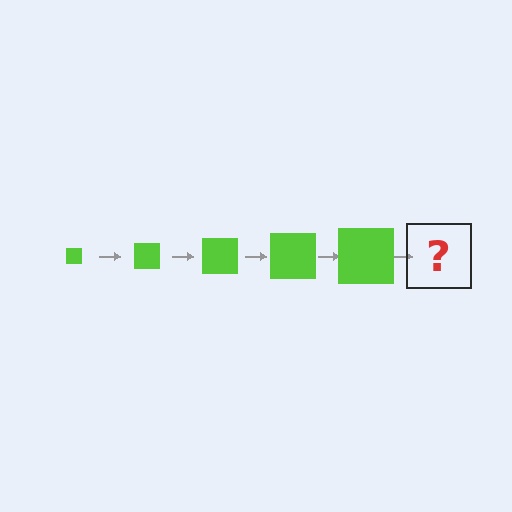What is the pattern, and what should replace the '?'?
The pattern is that the square gets progressively larger each step. The '?' should be a lime square, larger than the previous one.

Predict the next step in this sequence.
The next step is a lime square, larger than the previous one.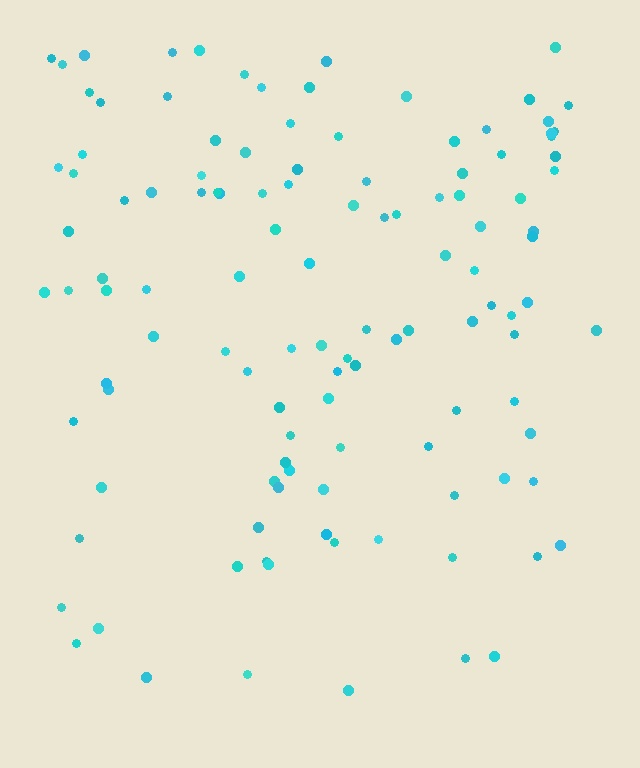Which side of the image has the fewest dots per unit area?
The bottom.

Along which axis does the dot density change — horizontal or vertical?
Vertical.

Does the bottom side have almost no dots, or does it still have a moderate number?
Still a moderate number, just noticeably fewer than the top.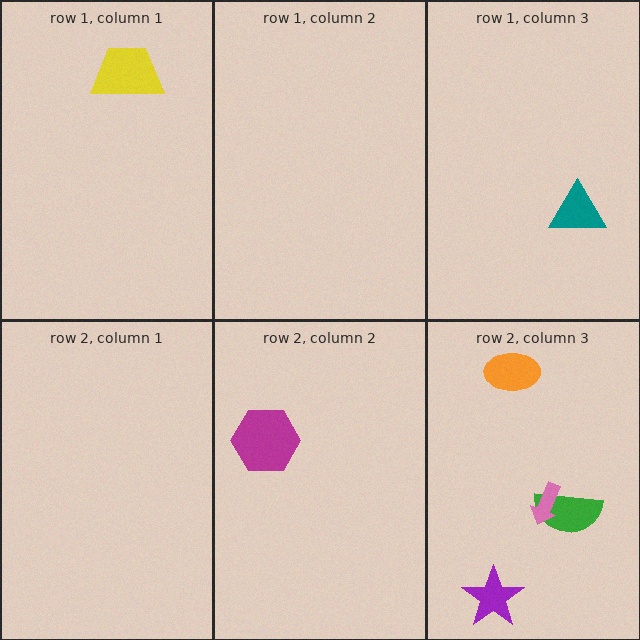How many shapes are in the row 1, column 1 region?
1.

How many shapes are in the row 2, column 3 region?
4.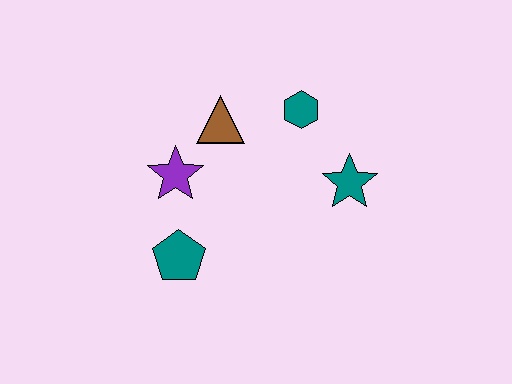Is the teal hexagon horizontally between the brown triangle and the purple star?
No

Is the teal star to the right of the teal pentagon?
Yes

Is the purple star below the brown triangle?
Yes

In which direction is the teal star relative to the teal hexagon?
The teal star is below the teal hexagon.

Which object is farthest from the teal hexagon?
The teal pentagon is farthest from the teal hexagon.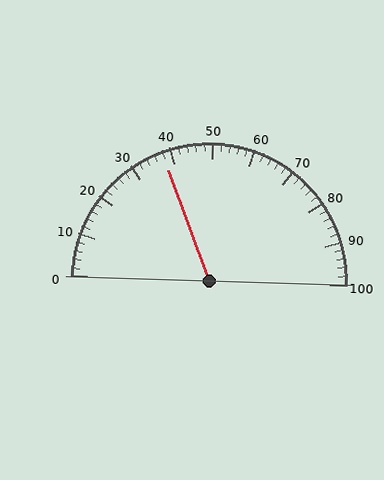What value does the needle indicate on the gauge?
The needle indicates approximately 38.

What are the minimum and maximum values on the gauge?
The gauge ranges from 0 to 100.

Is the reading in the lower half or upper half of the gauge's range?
The reading is in the lower half of the range (0 to 100).